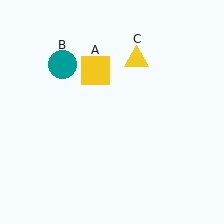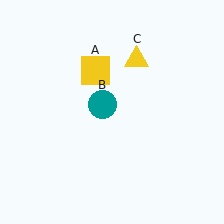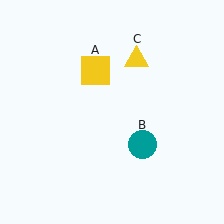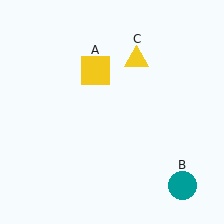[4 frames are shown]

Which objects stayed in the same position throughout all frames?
Yellow square (object A) and yellow triangle (object C) remained stationary.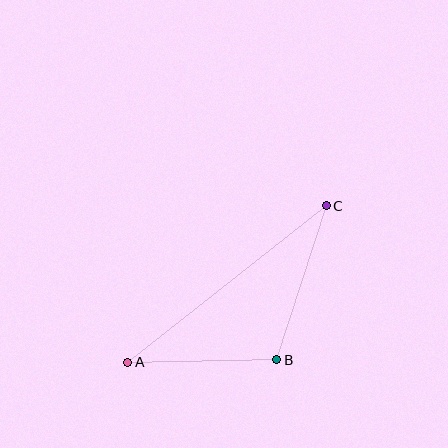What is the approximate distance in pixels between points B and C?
The distance between B and C is approximately 161 pixels.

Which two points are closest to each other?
Points A and B are closest to each other.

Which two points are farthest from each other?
Points A and C are farthest from each other.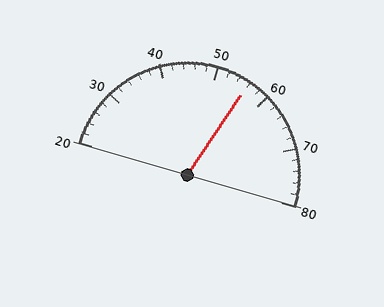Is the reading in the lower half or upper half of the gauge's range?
The reading is in the upper half of the range (20 to 80).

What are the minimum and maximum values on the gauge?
The gauge ranges from 20 to 80.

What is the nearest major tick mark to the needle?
The nearest major tick mark is 60.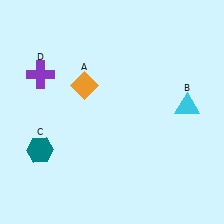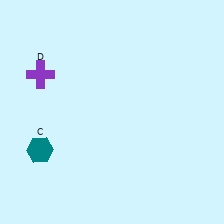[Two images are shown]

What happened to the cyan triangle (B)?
The cyan triangle (B) was removed in Image 2. It was in the top-right area of Image 1.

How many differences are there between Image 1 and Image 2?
There are 2 differences between the two images.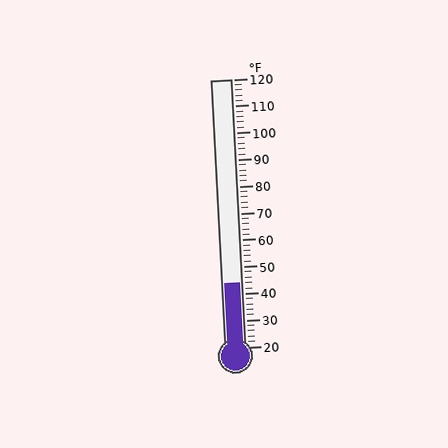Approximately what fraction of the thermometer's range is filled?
The thermometer is filled to approximately 25% of its range.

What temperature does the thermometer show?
The thermometer shows approximately 44°F.